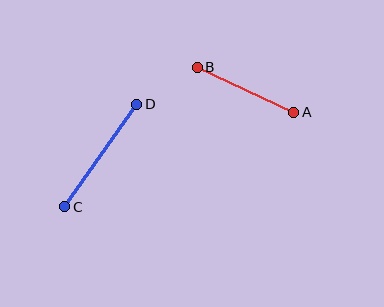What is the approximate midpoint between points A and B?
The midpoint is at approximately (246, 90) pixels.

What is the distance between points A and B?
The distance is approximately 106 pixels.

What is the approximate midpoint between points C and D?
The midpoint is at approximately (101, 155) pixels.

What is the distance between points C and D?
The distance is approximately 125 pixels.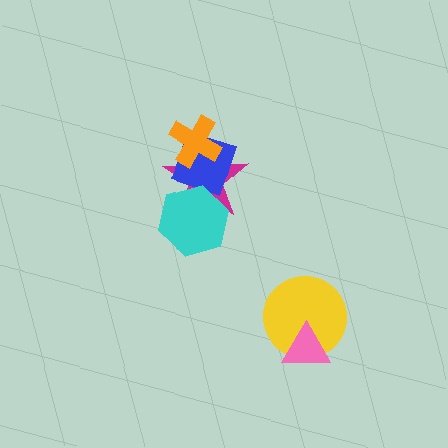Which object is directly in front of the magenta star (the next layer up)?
The blue square is directly in front of the magenta star.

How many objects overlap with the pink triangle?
1 object overlaps with the pink triangle.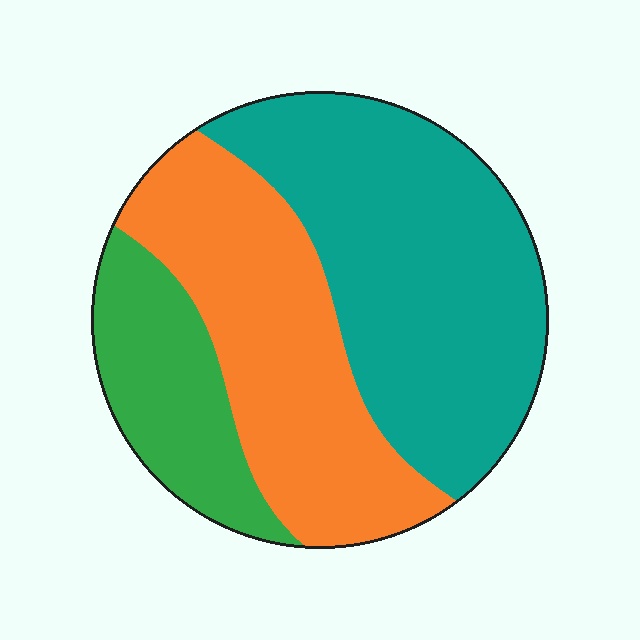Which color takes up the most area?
Teal, at roughly 45%.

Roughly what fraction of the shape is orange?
Orange covers 35% of the shape.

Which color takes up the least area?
Green, at roughly 20%.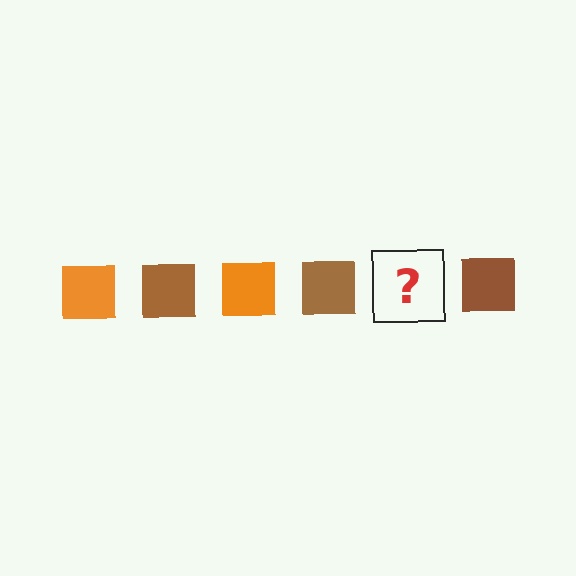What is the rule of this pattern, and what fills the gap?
The rule is that the pattern cycles through orange, brown squares. The gap should be filled with an orange square.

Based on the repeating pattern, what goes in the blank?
The blank should be an orange square.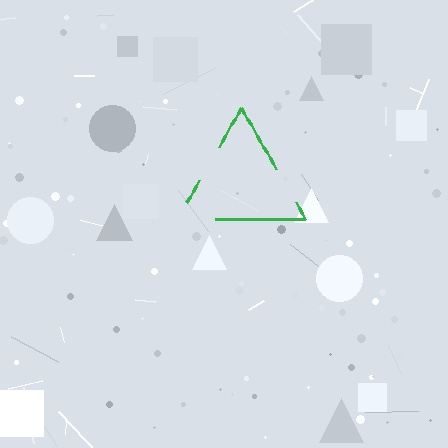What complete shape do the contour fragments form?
The contour fragments form a triangle.